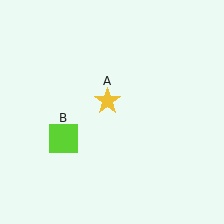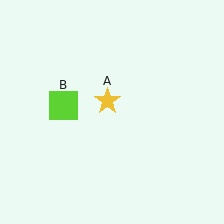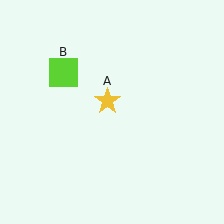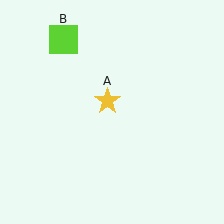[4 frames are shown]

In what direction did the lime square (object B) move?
The lime square (object B) moved up.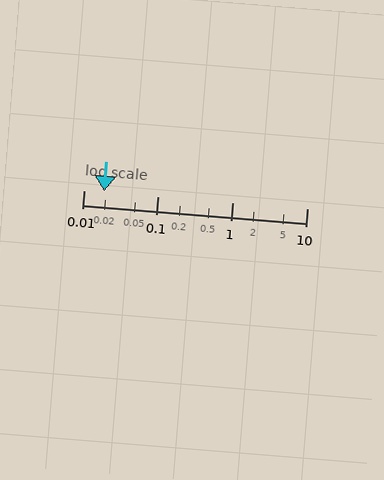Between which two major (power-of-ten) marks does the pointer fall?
The pointer is between 0.01 and 0.1.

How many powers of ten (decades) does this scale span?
The scale spans 3 decades, from 0.01 to 10.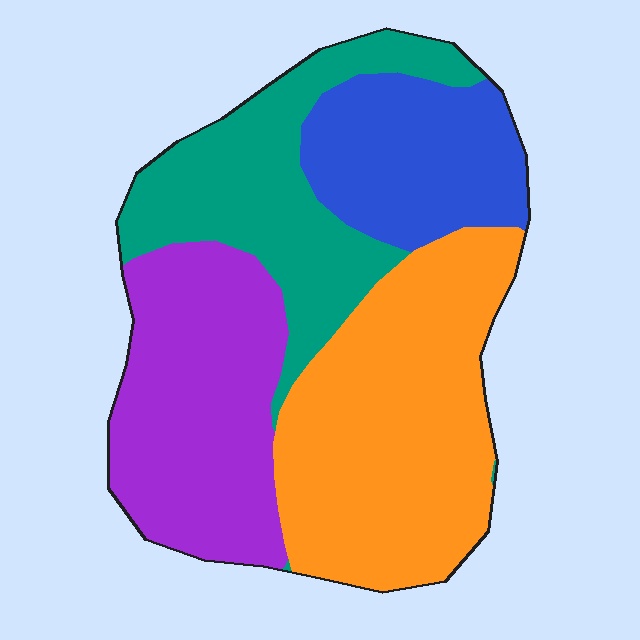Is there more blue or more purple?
Purple.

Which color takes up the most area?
Orange, at roughly 35%.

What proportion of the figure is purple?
Purple takes up about one quarter (1/4) of the figure.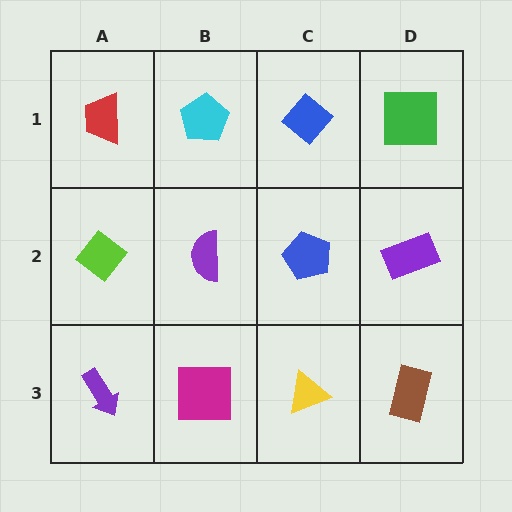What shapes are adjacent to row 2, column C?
A blue diamond (row 1, column C), a yellow triangle (row 3, column C), a purple semicircle (row 2, column B), a purple rectangle (row 2, column D).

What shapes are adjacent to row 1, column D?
A purple rectangle (row 2, column D), a blue diamond (row 1, column C).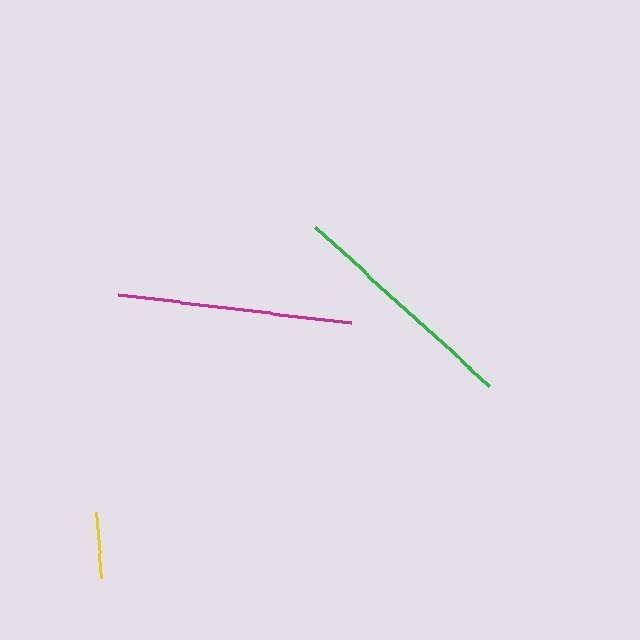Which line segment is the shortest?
The yellow line is the shortest at approximately 67 pixels.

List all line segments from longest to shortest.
From longest to shortest: green, magenta, yellow.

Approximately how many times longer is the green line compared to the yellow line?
The green line is approximately 3.5 times the length of the yellow line.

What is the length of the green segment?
The green segment is approximately 236 pixels long.